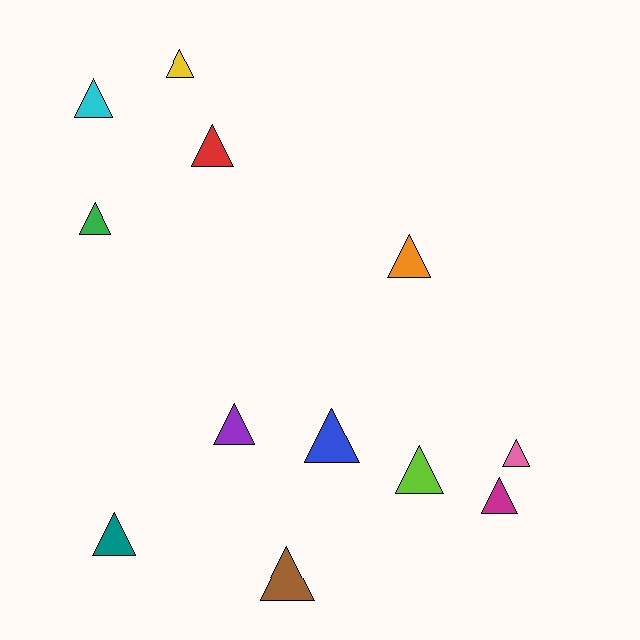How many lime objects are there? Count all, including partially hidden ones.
There is 1 lime object.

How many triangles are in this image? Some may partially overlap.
There are 12 triangles.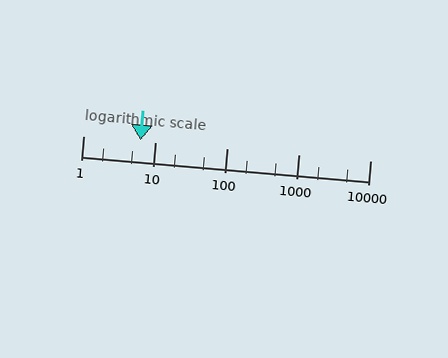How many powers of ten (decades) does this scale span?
The scale spans 4 decades, from 1 to 10000.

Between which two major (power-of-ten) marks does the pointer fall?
The pointer is between 1 and 10.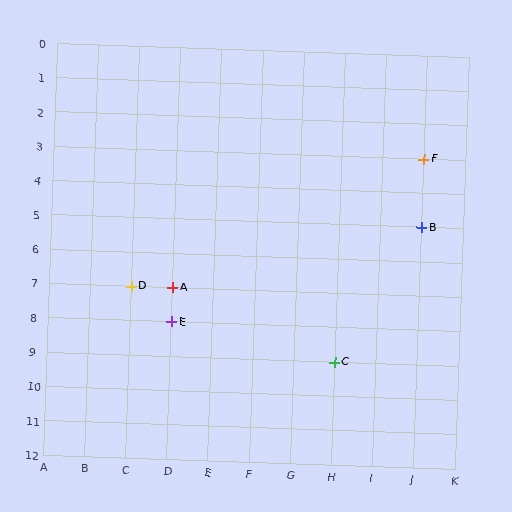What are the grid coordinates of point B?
Point B is at grid coordinates (J, 5).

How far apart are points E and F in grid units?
Points E and F are 6 columns and 5 rows apart (about 7.8 grid units diagonally).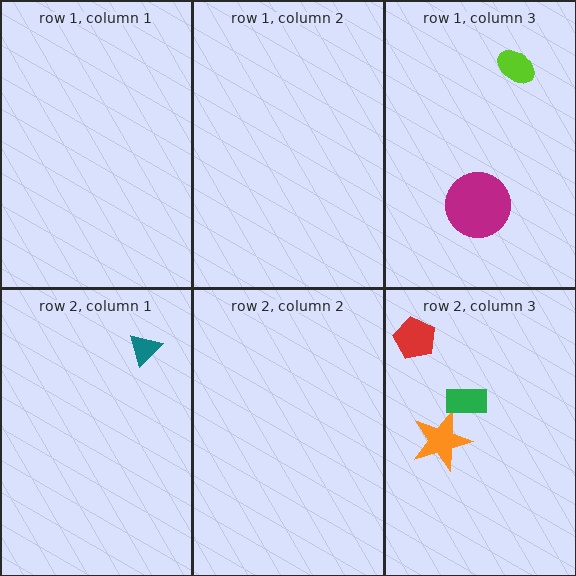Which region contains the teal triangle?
The row 2, column 1 region.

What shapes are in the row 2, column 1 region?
The teal triangle.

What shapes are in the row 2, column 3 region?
The orange star, the red pentagon, the green rectangle.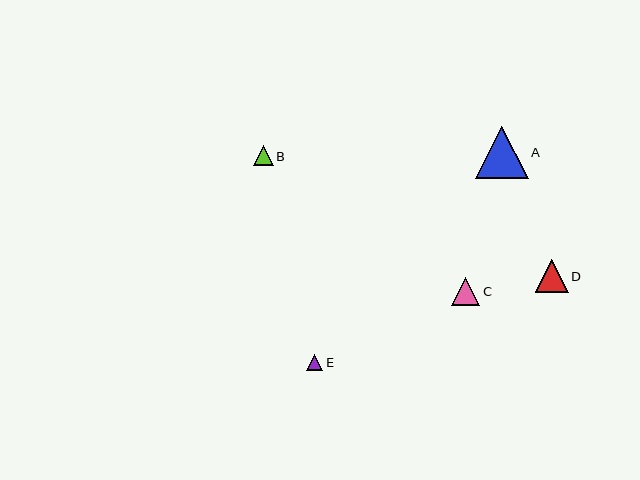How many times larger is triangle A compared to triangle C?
Triangle A is approximately 1.9 times the size of triangle C.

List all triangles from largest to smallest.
From largest to smallest: A, D, C, B, E.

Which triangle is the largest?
Triangle A is the largest with a size of approximately 52 pixels.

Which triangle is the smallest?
Triangle E is the smallest with a size of approximately 16 pixels.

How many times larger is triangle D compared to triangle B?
Triangle D is approximately 1.7 times the size of triangle B.